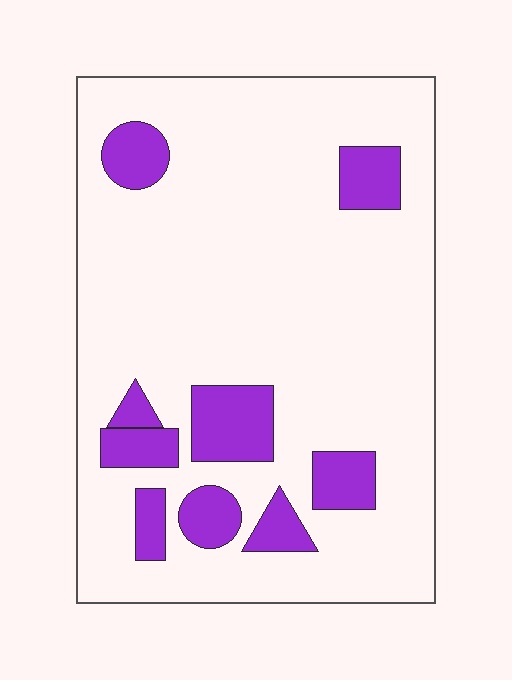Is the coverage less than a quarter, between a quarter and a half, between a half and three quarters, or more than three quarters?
Less than a quarter.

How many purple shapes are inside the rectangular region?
9.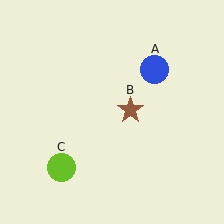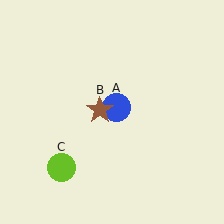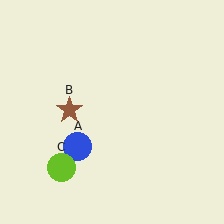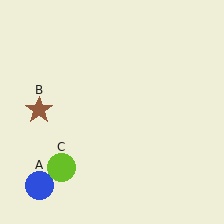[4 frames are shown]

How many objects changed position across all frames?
2 objects changed position: blue circle (object A), brown star (object B).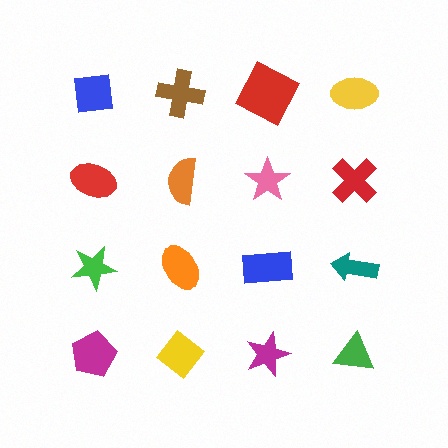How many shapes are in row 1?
4 shapes.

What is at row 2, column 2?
An orange semicircle.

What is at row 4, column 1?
A magenta pentagon.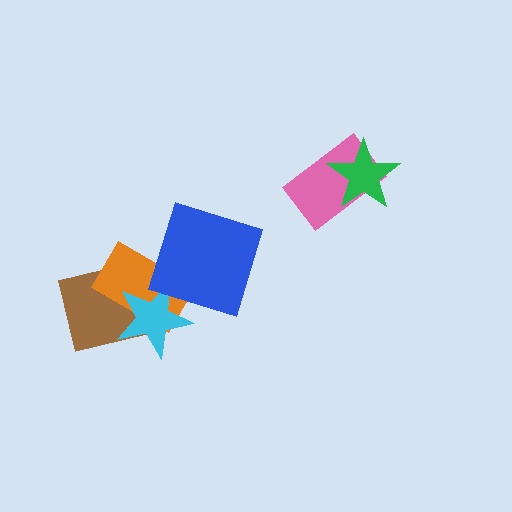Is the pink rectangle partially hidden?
Yes, it is partially covered by another shape.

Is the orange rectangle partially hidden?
Yes, it is partially covered by another shape.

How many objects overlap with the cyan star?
2 objects overlap with the cyan star.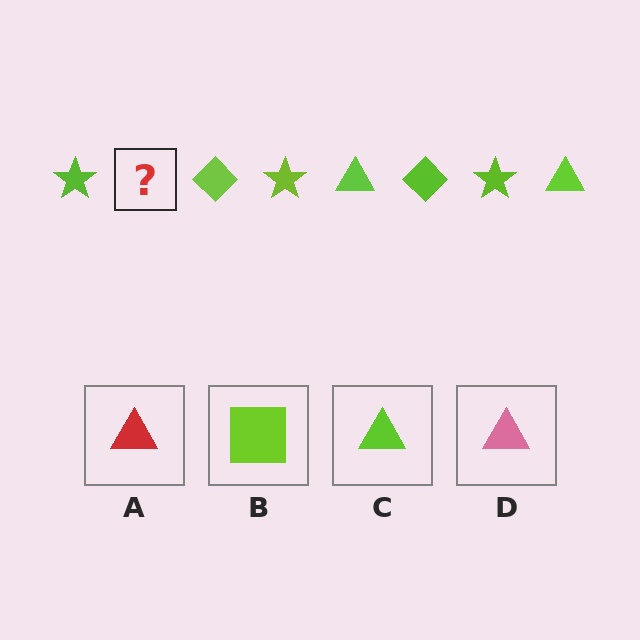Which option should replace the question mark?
Option C.